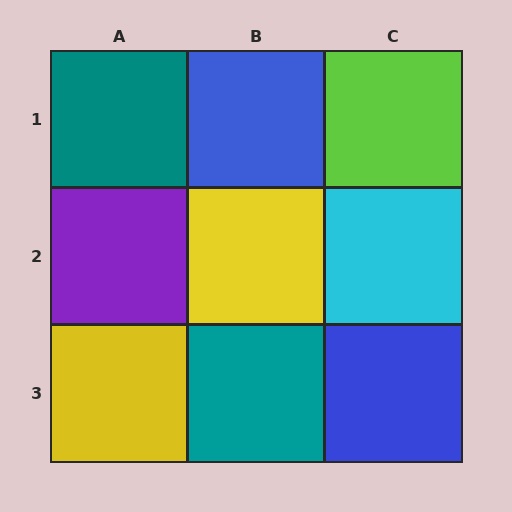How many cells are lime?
1 cell is lime.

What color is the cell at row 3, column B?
Teal.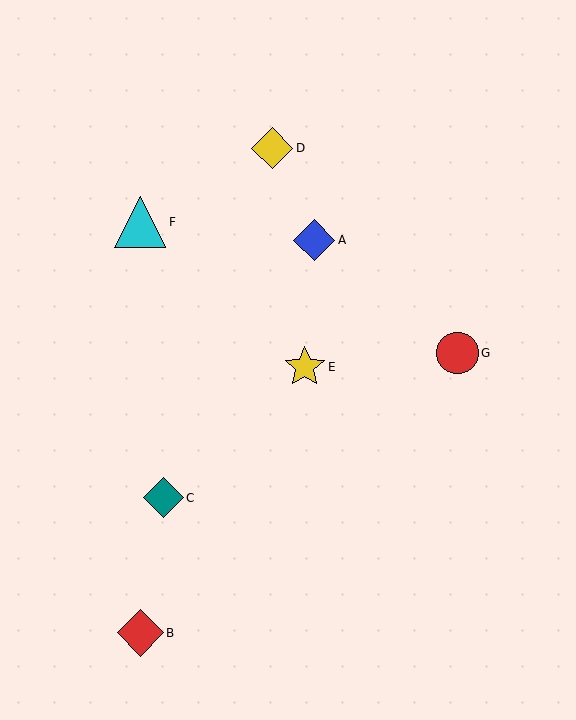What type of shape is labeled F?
Shape F is a cyan triangle.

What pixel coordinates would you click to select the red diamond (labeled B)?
Click at (140, 633) to select the red diamond B.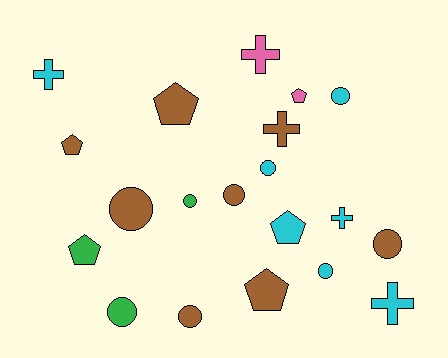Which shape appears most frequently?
Circle, with 9 objects.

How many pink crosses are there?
There is 1 pink cross.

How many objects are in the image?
There are 20 objects.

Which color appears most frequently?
Brown, with 8 objects.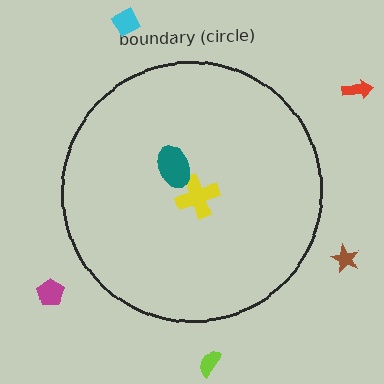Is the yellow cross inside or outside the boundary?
Inside.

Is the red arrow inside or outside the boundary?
Outside.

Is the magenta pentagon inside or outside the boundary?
Outside.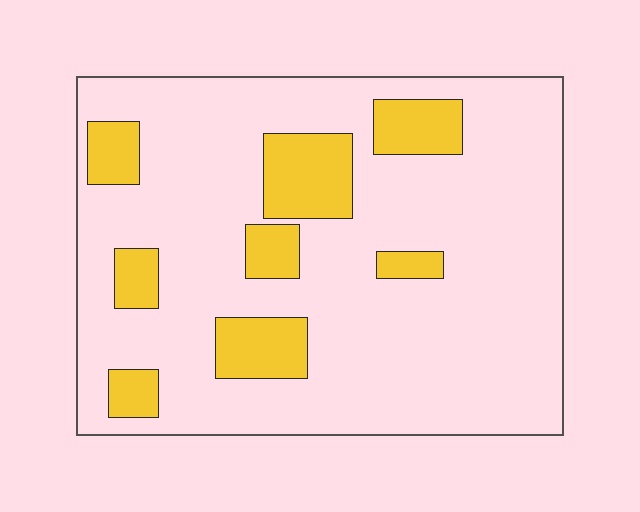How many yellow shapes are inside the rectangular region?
8.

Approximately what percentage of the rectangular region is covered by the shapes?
Approximately 20%.